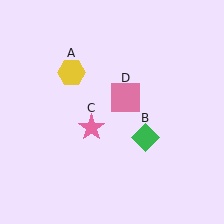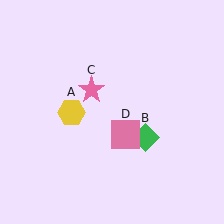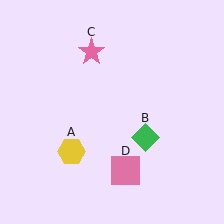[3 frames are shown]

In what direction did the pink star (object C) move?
The pink star (object C) moved up.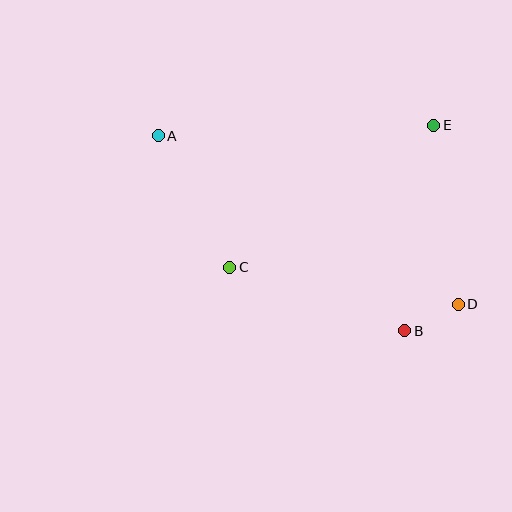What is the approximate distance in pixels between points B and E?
The distance between B and E is approximately 208 pixels.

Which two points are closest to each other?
Points B and D are closest to each other.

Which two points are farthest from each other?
Points A and D are farthest from each other.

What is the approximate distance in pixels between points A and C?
The distance between A and C is approximately 150 pixels.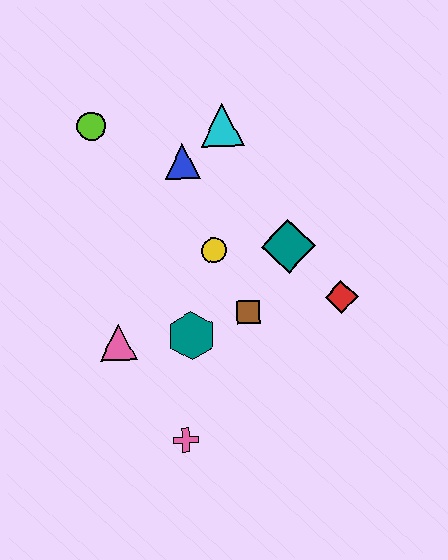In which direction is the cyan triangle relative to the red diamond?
The cyan triangle is above the red diamond.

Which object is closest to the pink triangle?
The teal hexagon is closest to the pink triangle.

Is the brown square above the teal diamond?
No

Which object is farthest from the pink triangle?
The cyan triangle is farthest from the pink triangle.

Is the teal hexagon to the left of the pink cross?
No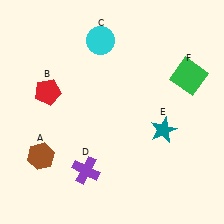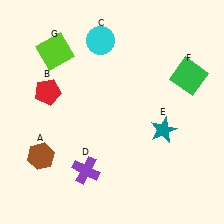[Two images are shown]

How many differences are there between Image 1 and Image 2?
There is 1 difference between the two images.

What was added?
A lime square (G) was added in Image 2.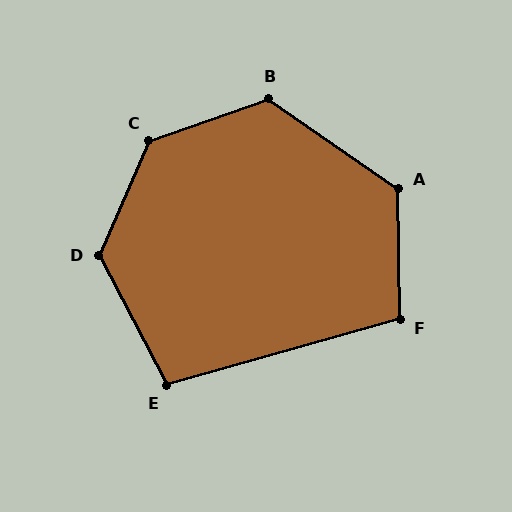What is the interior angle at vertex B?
Approximately 126 degrees (obtuse).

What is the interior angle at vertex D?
Approximately 129 degrees (obtuse).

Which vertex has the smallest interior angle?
E, at approximately 102 degrees.